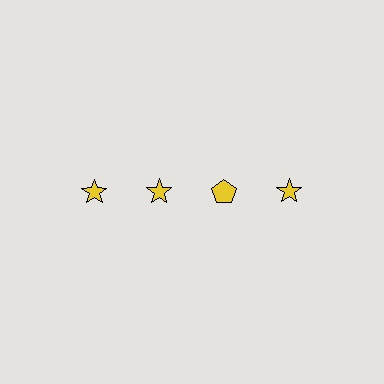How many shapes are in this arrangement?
There are 4 shapes arranged in a grid pattern.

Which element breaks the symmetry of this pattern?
The yellow pentagon in the top row, center column breaks the symmetry. All other shapes are yellow stars.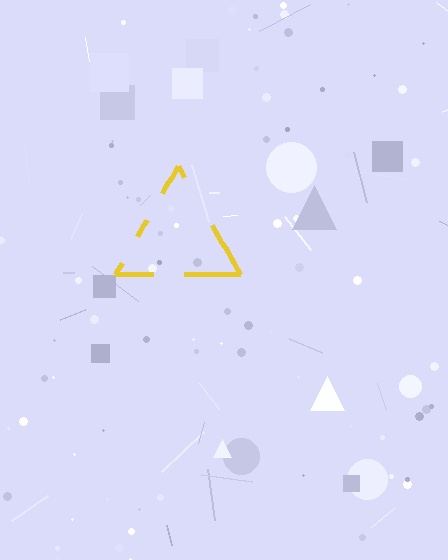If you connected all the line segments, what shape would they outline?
They would outline a triangle.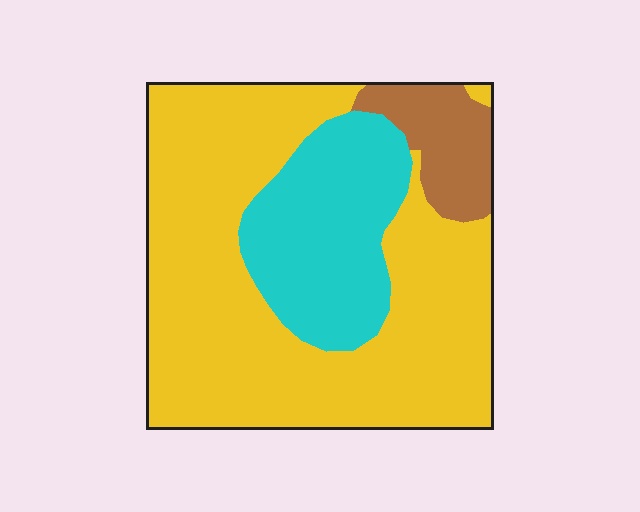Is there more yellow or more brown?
Yellow.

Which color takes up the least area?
Brown, at roughly 10%.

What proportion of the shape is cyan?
Cyan takes up between a sixth and a third of the shape.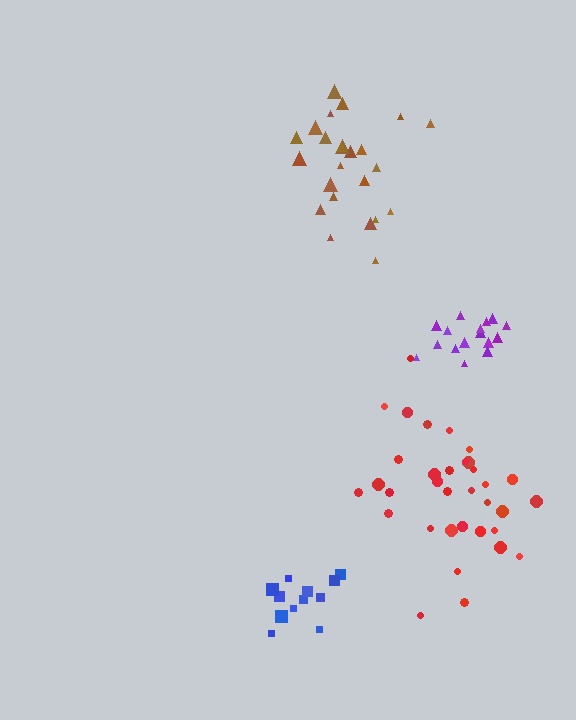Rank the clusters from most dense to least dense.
purple, blue, brown, red.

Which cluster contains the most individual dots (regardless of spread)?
Red (34).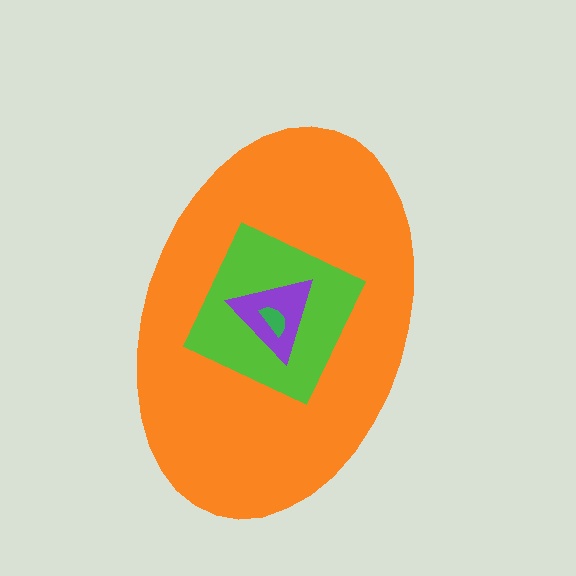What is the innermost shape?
The green semicircle.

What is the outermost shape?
The orange ellipse.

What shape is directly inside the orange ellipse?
The lime diamond.